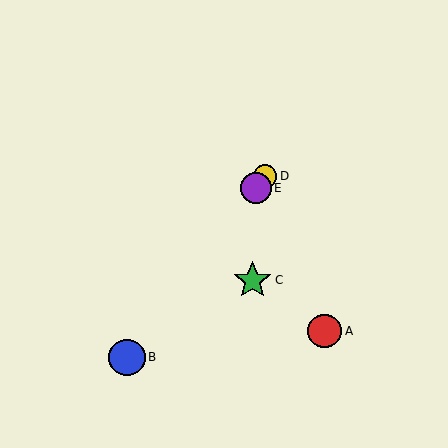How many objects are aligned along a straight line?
3 objects (B, D, E) are aligned along a straight line.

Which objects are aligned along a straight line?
Objects B, D, E are aligned along a straight line.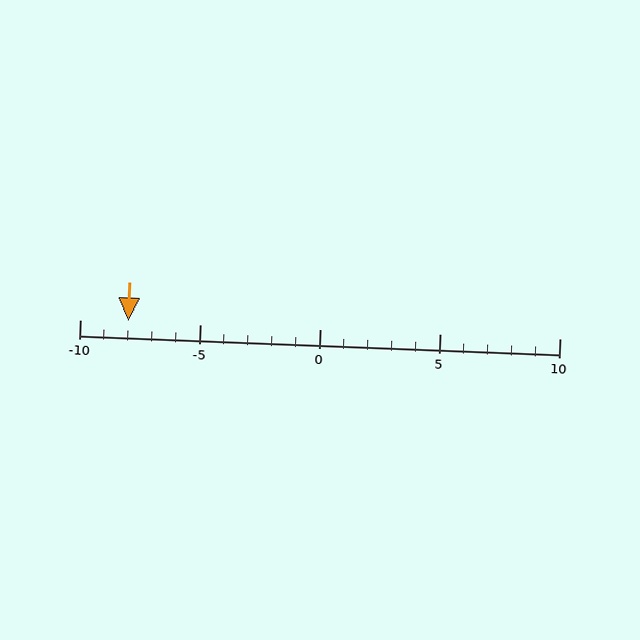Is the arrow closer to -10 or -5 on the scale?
The arrow is closer to -10.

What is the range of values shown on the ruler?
The ruler shows values from -10 to 10.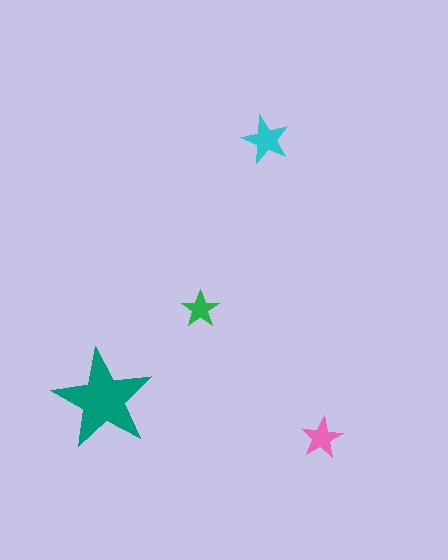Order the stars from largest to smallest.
the teal one, the cyan one, the pink one, the green one.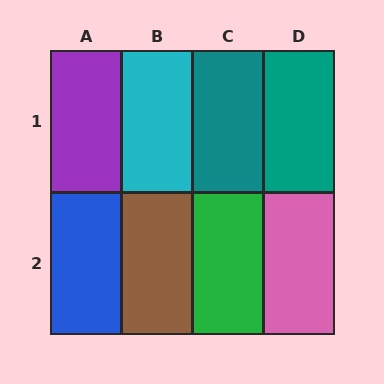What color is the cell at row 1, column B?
Cyan.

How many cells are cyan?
1 cell is cyan.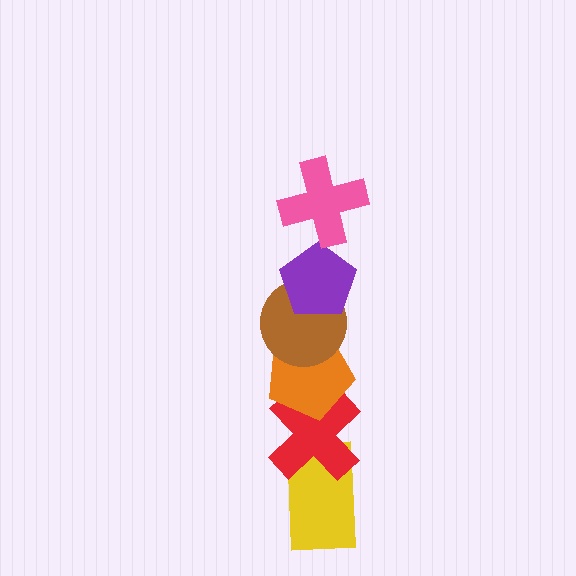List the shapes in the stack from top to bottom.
From top to bottom: the pink cross, the purple pentagon, the brown circle, the orange pentagon, the red cross, the yellow rectangle.